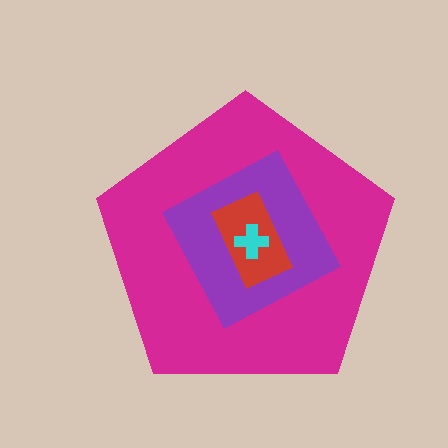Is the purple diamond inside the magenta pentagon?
Yes.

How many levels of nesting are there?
4.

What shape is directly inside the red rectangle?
The cyan cross.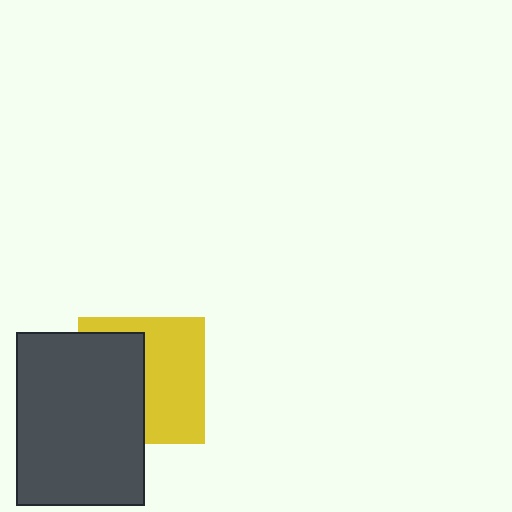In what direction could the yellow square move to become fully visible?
The yellow square could move right. That would shift it out from behind the dark gray rectangle entirely.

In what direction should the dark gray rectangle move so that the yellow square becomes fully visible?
The dark gray rectangle should move left. That is the shortest direction to clear the overlap and leave the yellow square fully visible.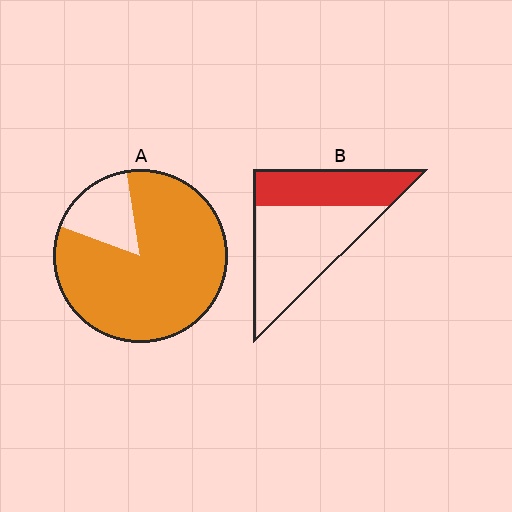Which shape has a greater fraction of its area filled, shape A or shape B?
Shape A.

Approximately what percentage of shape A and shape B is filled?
A is approximately 85% and B is approximately 40%.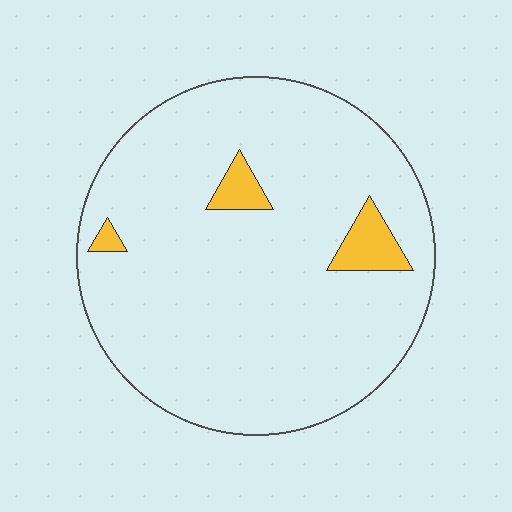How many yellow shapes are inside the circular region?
3.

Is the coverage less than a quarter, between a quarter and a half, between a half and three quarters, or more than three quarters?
Less than a quarter.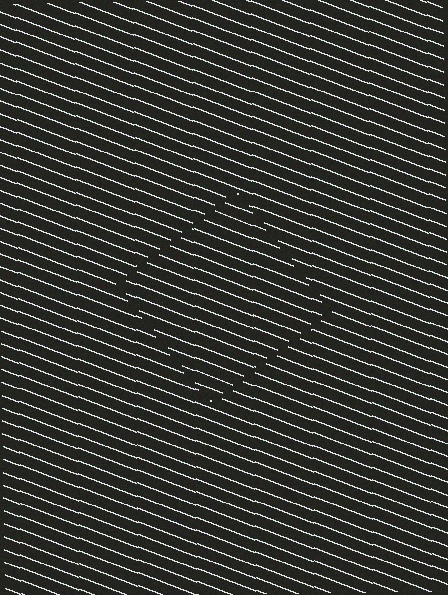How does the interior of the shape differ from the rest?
The interior of the shape contains the same grating, shifted by half a period — the contour is defined by the phase discontinuity where line-ends from the inner and outer gratings abut.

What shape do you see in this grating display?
An illusory square. The interior of the shape contains the same grating, shifted by half a period — the contour is defined by the phase discontinuity where line-ends from the inner and outer gratings abut.